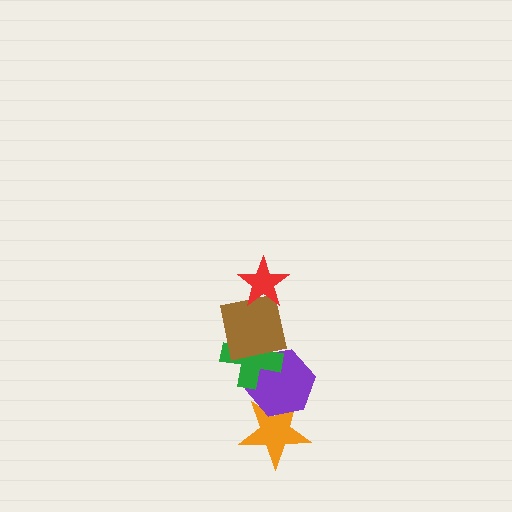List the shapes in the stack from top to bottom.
From top to bottom: the red star, the brown square, the green cross, the purple hexagon, the orange star.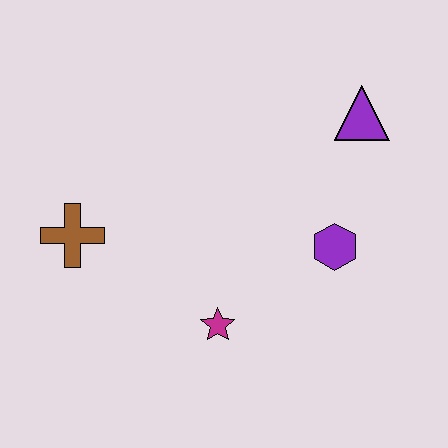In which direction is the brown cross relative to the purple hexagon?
The brown cross is to the left of the purple hexagon.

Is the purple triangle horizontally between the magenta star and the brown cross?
No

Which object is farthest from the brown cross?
The purple triangle is farthest from the brown cross.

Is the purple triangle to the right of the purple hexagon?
Yes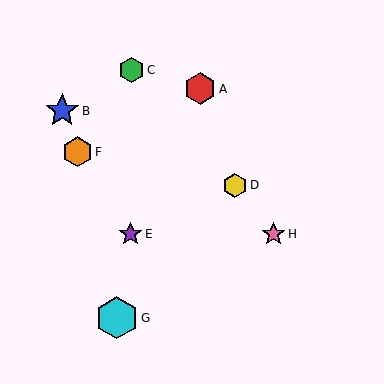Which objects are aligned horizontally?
Objects E, H are aligned horizontally.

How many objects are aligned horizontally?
2 objects (E, H) are aligned horizontally.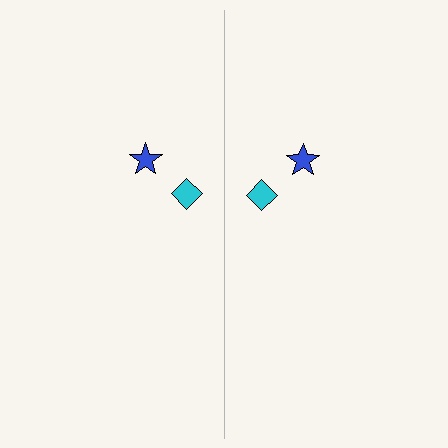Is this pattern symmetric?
Yes, this pattern has bilateral (reflection) symmetry.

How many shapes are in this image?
There are 4 shapes in this image.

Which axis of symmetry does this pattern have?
The pattern has a vertical axis of symmetry running through the center of the image.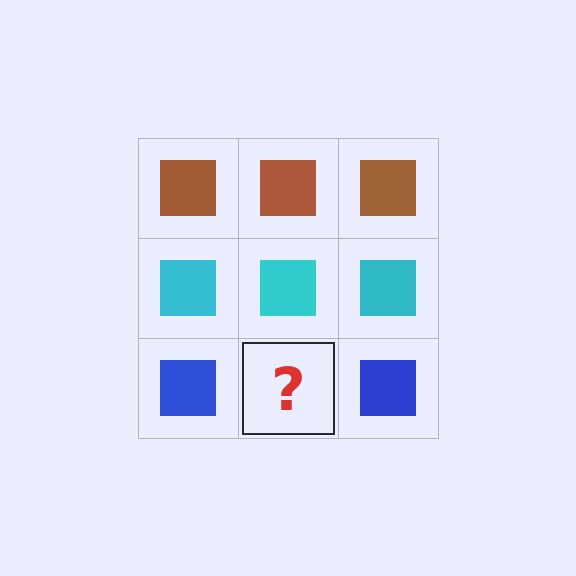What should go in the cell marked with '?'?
The missing cell should contain a blue square.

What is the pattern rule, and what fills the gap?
The rule is that each row has a consistent color. The gap should be filled with a blue square.